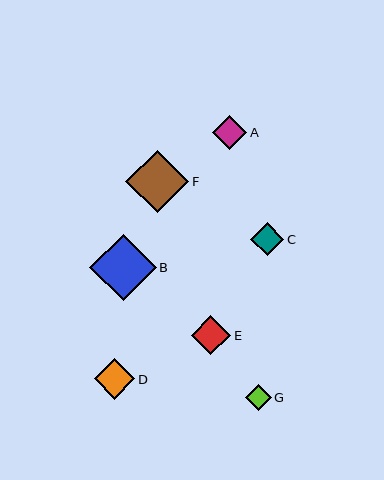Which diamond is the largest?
Diamond B is the largest with a size of approximately 67 pixels.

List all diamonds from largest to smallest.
From largest to smallest: B, F, D, E, A, C, G.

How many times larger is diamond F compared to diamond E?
Diamond F is approximately 1.6 times the size of diamond E.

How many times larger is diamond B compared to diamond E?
Diamond B is approximately 1.7 times the size of diamond E.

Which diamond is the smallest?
Diamond G is the smallest with a size of approximately 25 pixels.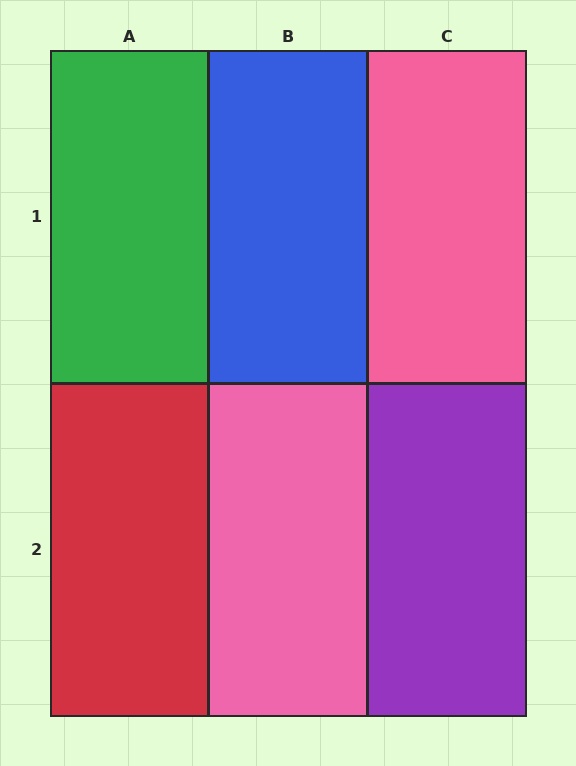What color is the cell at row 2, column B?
Pink.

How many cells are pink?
2 cells are pink.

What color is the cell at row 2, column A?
Red.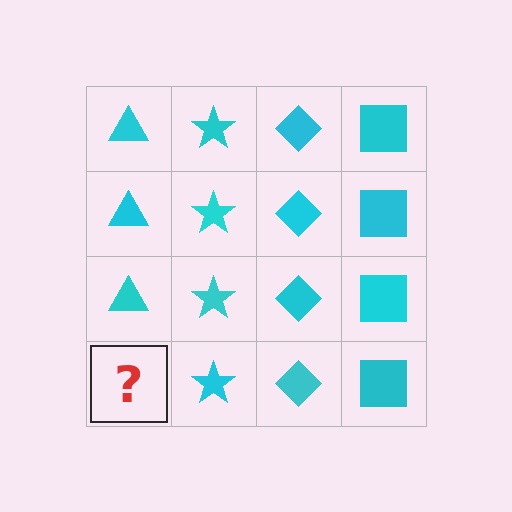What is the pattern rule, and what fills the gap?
The rule is that each column has a consistent shape. The gap should be filled with a cyan triangle.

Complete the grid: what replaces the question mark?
The question mark should be replaced with a cyan triangle.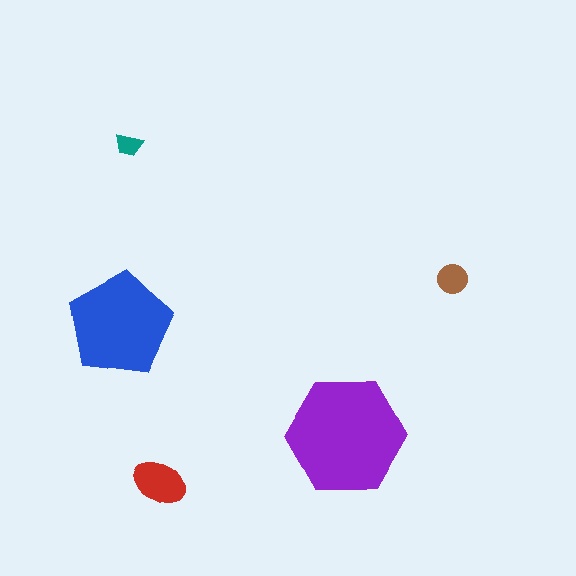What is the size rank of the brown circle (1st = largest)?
4th.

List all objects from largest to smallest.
The purple hexagon, the blue pentagon, the red ellipse, the brown circle, the teal trapezoid.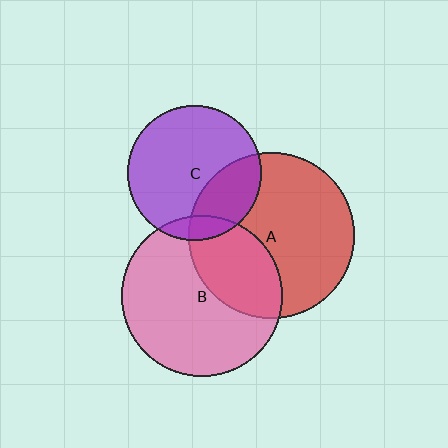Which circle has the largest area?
Circle A (red).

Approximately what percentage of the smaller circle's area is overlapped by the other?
Approximately 30%.